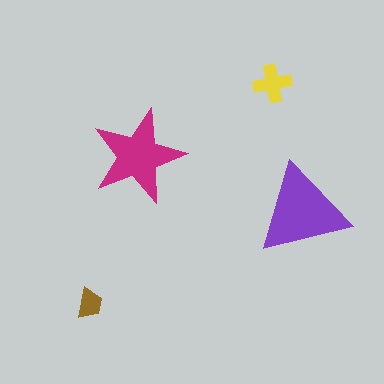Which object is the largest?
The purple triangle.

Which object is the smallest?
The brown trapezoid.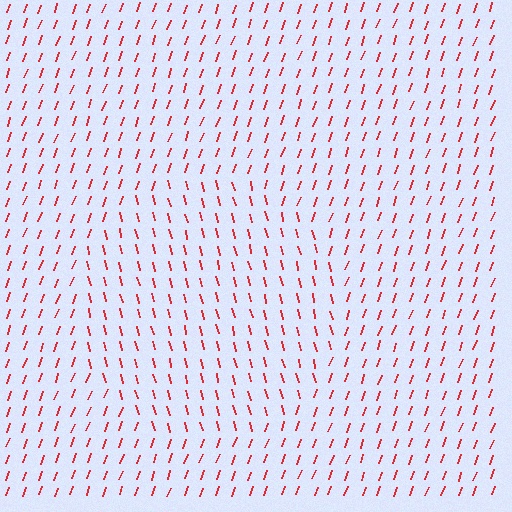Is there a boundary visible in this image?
Yes, there is a texture boundary formed by a change in line orientation.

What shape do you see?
I see a circle.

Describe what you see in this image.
The image is filled with small red line segments. A circle region in the image has lines oriented differently from the surrounding lines, creating a visible texture boundary.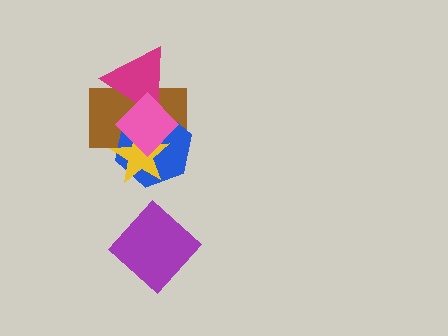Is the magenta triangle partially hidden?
Yes, it is partially covered by another shape.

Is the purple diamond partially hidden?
No, no other shape covers it.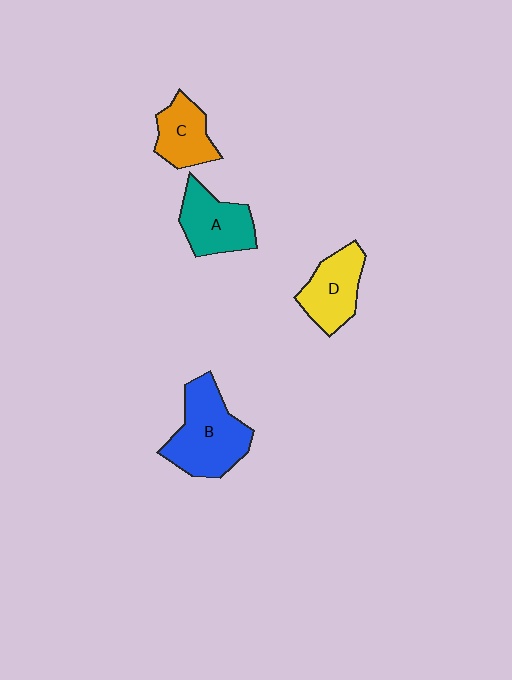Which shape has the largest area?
Shape B (blue).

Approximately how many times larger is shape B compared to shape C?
Approximately 1.7 times.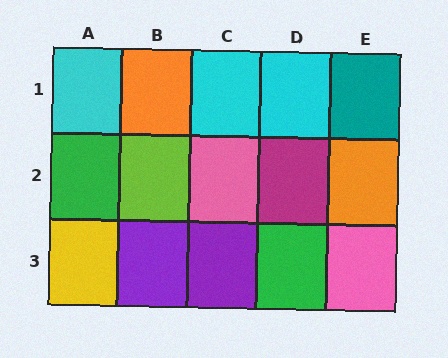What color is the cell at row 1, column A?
Cyan.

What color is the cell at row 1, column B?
Orange.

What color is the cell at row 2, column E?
Orange.